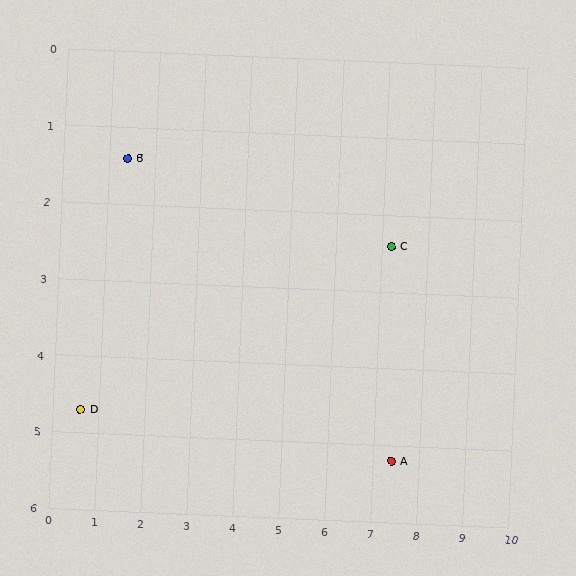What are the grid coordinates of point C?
Point C is at approximately (7.2, 2.4).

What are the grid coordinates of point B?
Point B is at approximately (1.4, 1.4).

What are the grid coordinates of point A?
Point A is at approximately (7.4, 5.2).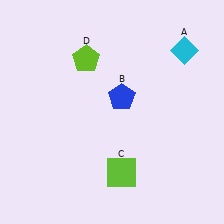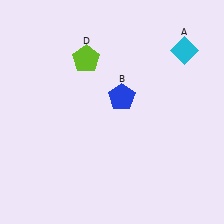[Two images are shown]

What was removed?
The lime square (C) was removed in Image 2.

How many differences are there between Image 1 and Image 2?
There is 1 difference between the two images.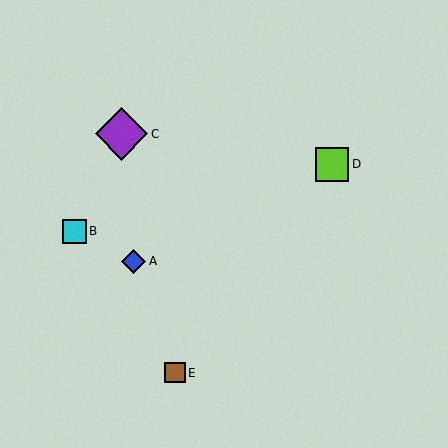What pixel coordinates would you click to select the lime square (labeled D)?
Click at (332, 164) to select the lime square D.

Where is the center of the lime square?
The center of the lime square is at (332, 164).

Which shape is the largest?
The purple diamond (labeled C) is the largest.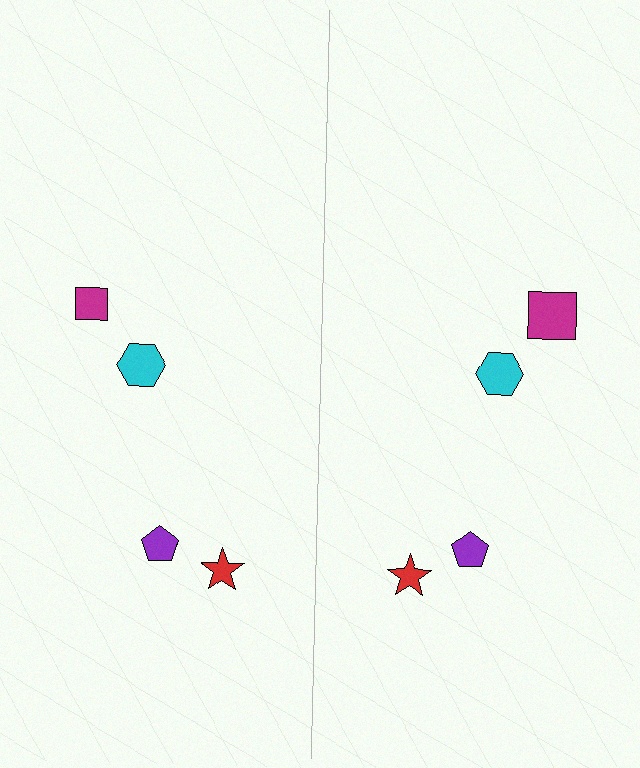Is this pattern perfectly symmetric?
No, the pattern is not perfectly symmetric. The magenta square on the right side has a different size than its mirror counterpart.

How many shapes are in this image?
There are 8 shapes in this image.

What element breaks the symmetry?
The magenta square on the right side has a different size than its mirror counterpart.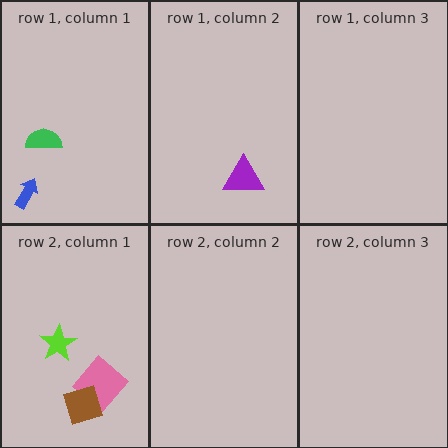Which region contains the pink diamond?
The row 2, column 1 region.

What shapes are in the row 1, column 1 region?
The green semicircle, the blue arrow.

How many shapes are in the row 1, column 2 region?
1.